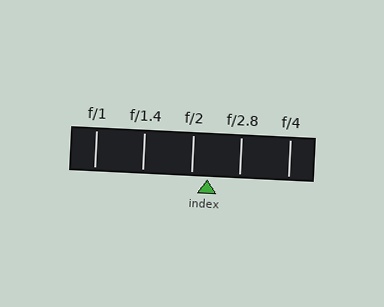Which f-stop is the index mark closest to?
The index mark is closest to f/2.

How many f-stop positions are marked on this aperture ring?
There are 5 f-stop positions marked.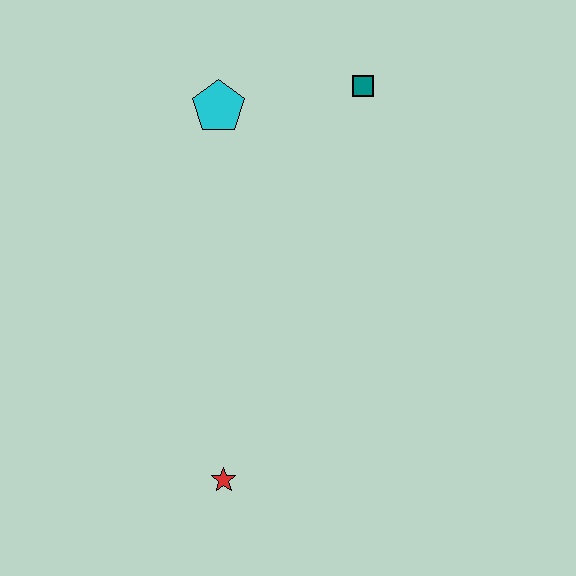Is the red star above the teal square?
No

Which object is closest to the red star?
The cyan pentagon is closest to the red star.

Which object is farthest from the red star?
The teal square is farthest from the red star.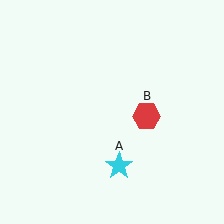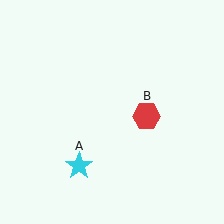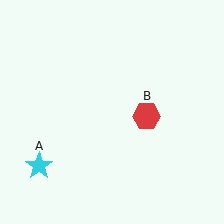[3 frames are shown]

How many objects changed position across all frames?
1 object changed position: cyan star (object A).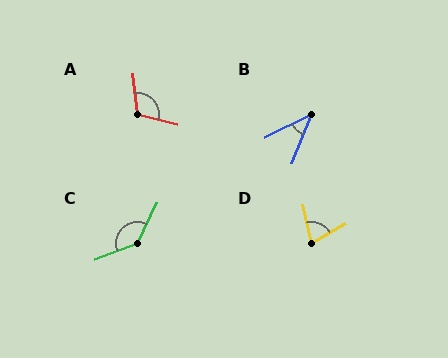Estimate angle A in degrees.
Approximately 110 degrees.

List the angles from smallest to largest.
B (42°), D (71°), A (110°), C (136°).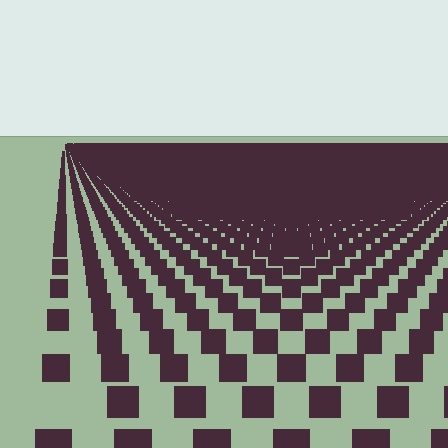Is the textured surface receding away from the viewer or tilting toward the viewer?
The surface is receding away from the viewer. Texture elements get smaller and denser toward the top.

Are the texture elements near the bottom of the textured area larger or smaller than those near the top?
Larger. Near the bottom, elements are closer to the viewer and appear at a bigger on-screen size.